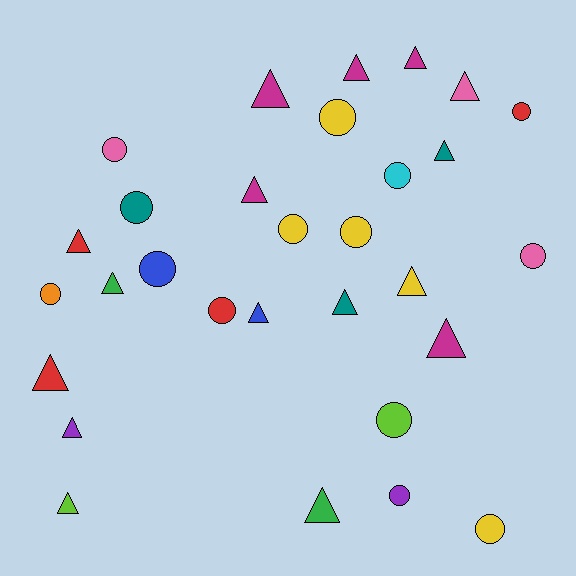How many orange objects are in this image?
There is 1 orange object.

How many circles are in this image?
There are 14 circles.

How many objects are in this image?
There are 30 objects.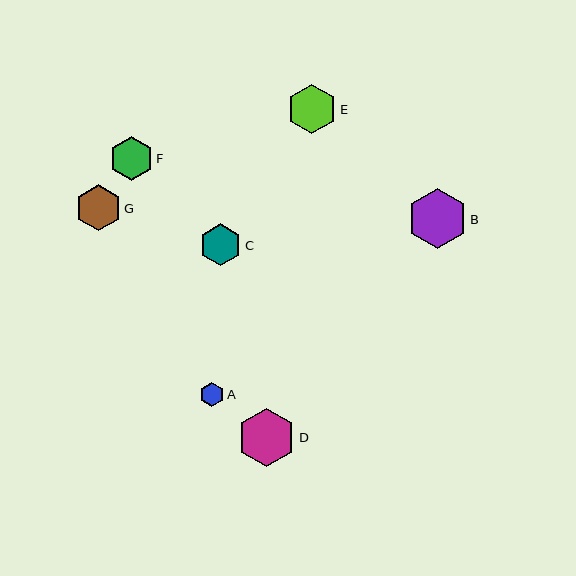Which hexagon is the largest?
Hexagon B is the largest with a size of approximately 59 pixels.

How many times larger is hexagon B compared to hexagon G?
Hexagon B is approximately 1.3 times the size of hexagon G.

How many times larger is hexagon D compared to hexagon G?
Hexagon D is approximately 1.3 times the size of hexagon G.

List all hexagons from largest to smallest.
From largest to smallest: B, D, E, G, F, C, A.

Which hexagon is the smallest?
Hexagon A is the smallest with a size of approximately 24 pixels.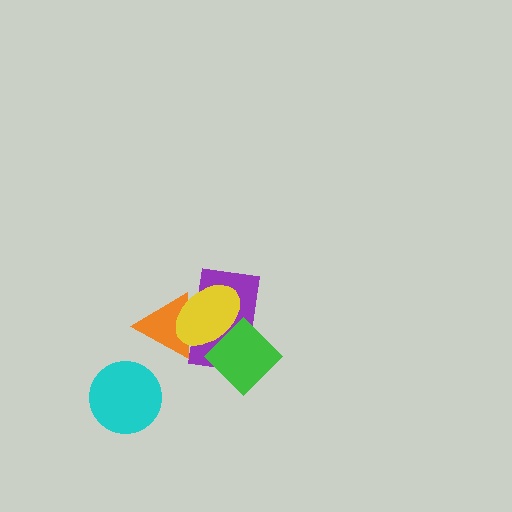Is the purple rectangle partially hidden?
Yes, it is partially covered by another shape.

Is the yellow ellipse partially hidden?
Yes, it is partially covered by another shape.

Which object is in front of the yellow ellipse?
The green diamond is in front of the yellow ellipse.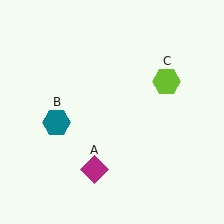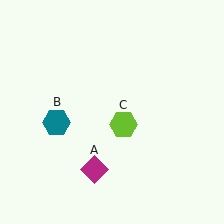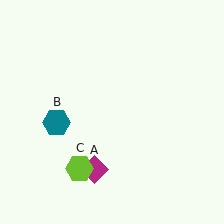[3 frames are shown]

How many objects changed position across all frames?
1 object changed position: lime hexagon (object C).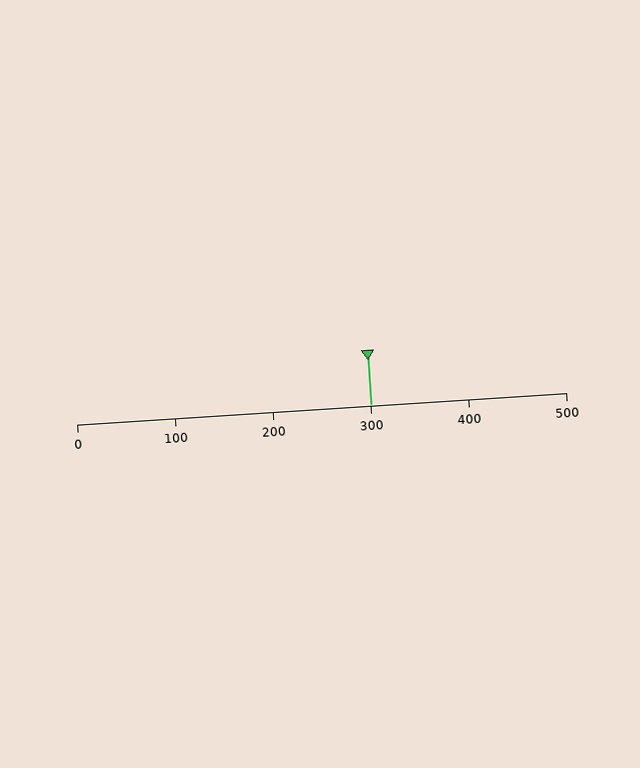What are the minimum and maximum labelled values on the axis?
The axis runs from 0 to 500.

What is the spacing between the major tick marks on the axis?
The major ticks are spaced 100 apart.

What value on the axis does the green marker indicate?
The marker indicates approximately 300.